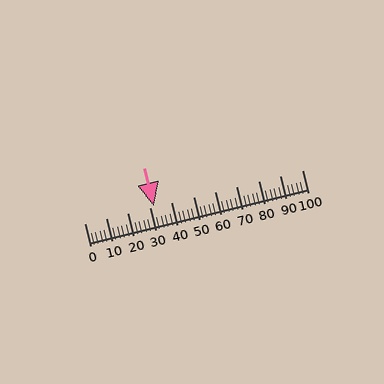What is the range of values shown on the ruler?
The ruler shows values from 0 to 100.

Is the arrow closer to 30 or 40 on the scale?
The arrow is closer to 30.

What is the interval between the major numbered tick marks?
The major tick marks are spaced 10 units apart.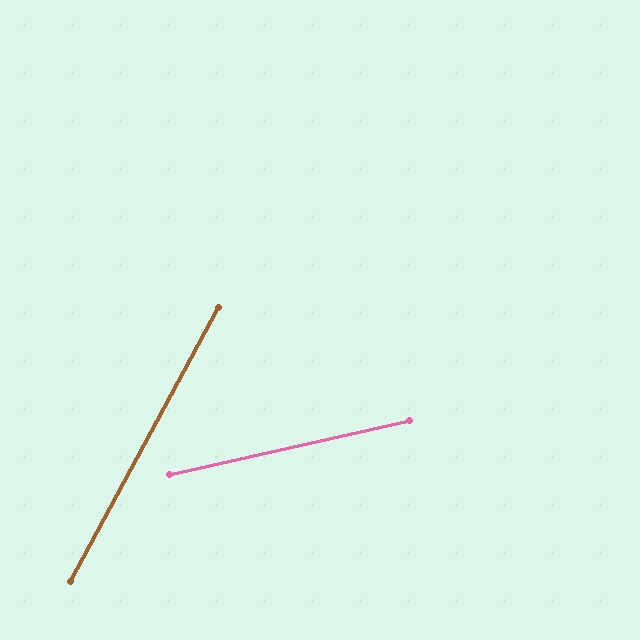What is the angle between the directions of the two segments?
Approximately 49 degrees.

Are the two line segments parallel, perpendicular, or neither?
Neither parallel nor perpendicular — they differ by about 49°.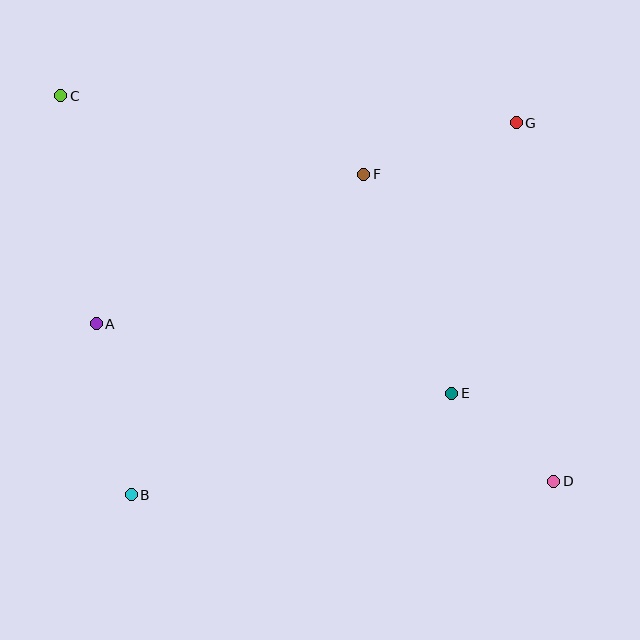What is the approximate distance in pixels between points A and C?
The distance between A and C is approximately 231 pixels.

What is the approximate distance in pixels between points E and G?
The distance between E and G is approximately 278 pixels.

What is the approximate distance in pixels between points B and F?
The distance between B and F is approximately 396 pixels.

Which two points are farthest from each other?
Points C and D are farthest from each other.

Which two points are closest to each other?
Points D and E are closest to each other.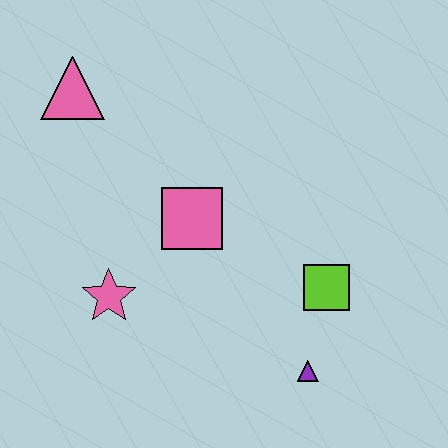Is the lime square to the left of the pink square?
No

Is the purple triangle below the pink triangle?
Yes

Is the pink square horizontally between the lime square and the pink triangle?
Yes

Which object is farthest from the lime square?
The pink triangle is farthest from the lime square.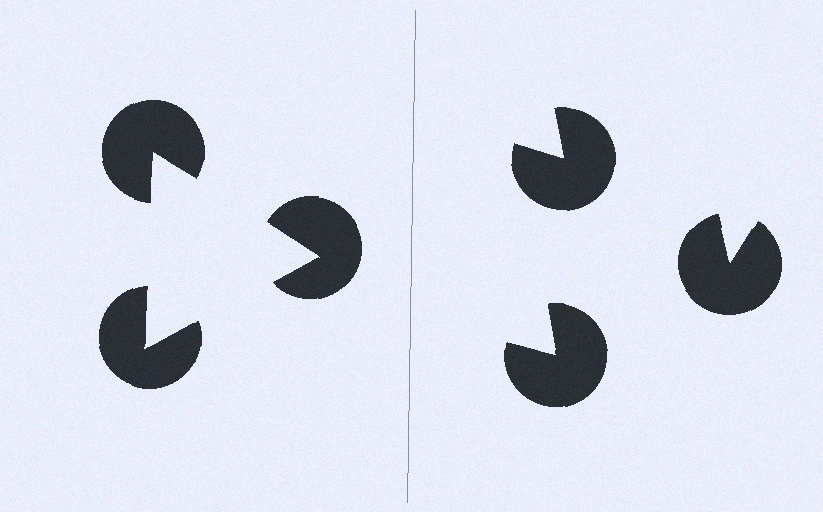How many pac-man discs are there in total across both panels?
6 — 3 on each side.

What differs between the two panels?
The pac-man discs are positioned identically on both sides; only the wedge orientations differ. On the left they align to a triangle; on the right they are misaligned.